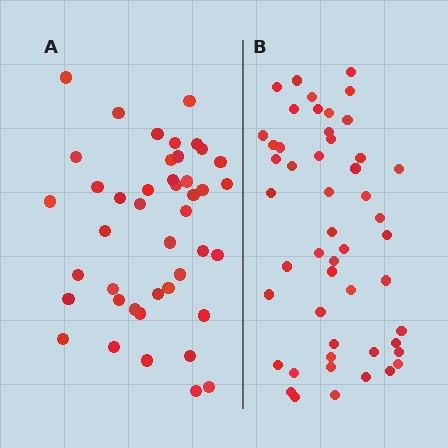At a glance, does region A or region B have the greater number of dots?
Region B (the right region) has more dots.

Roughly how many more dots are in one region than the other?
Region B has roughly 8 or so more dots than region A.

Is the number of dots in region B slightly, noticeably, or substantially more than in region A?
Region B has only slightly more — the two regions are fairly close. The ratio is roughly 1.2 to 1.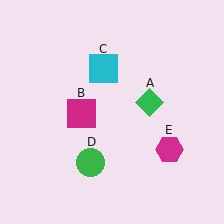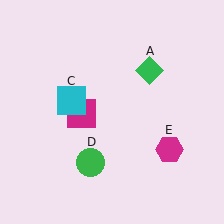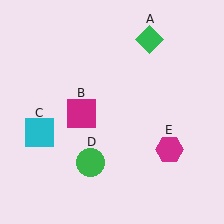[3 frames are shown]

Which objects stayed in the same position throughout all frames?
Magenta square (object B) and green circle (object D) and magenta hexagon (object E) remained stationary.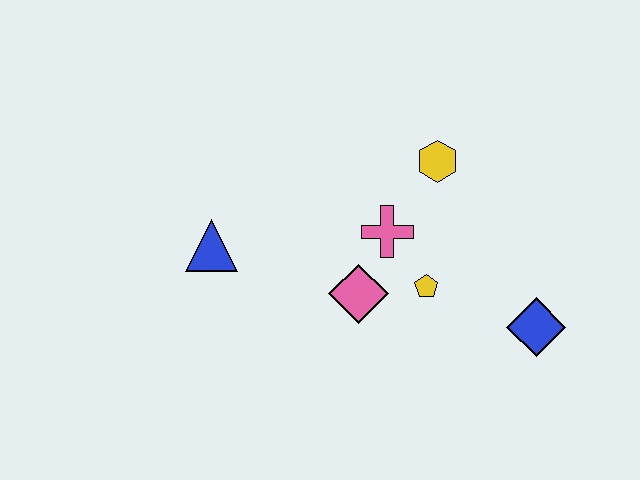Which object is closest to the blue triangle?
The pink diamond is closest to the blue triangle.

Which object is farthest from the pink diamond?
The blue diamond is farthest from the pink diamond.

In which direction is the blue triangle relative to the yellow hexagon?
The blue triangle is to the left of the yellow hexagon.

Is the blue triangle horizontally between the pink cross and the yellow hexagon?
No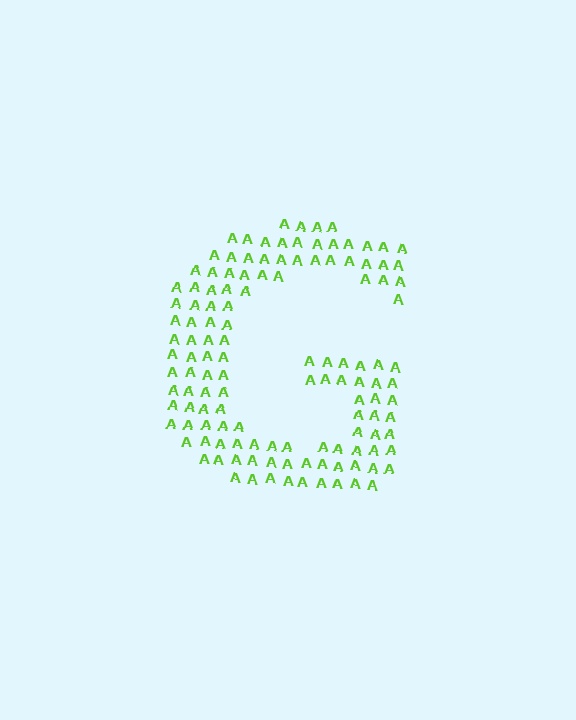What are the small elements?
The small elements are letter A's.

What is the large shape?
The large shape is the letter G.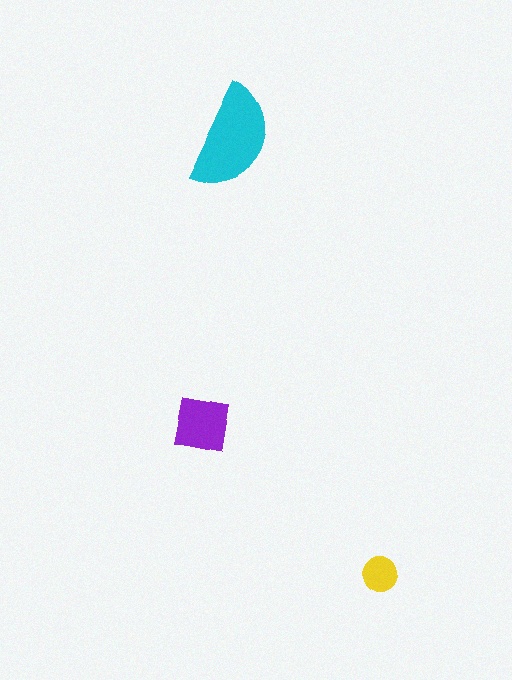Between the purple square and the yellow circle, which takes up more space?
The purple square.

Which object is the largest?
The cyan semicircle.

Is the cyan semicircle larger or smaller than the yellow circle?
Larger.